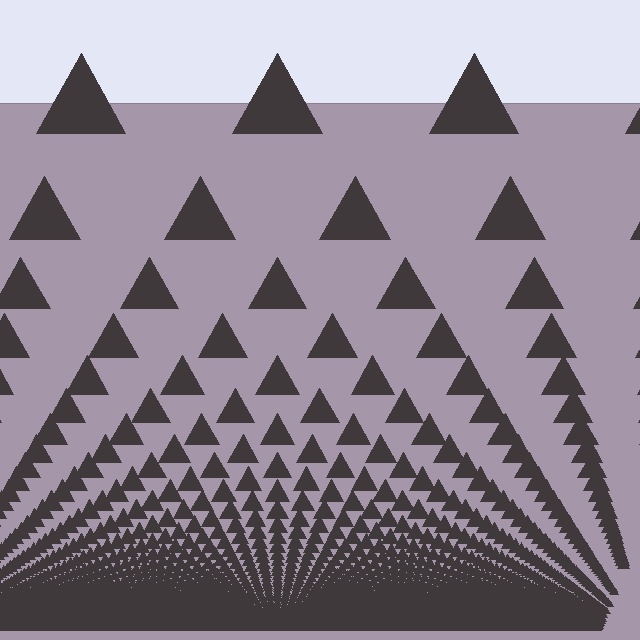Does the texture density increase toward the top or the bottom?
Density increases toward the bottom.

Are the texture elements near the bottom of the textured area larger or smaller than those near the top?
Smaller. The gradient is inverted — elements near the bottom are smaller and denser.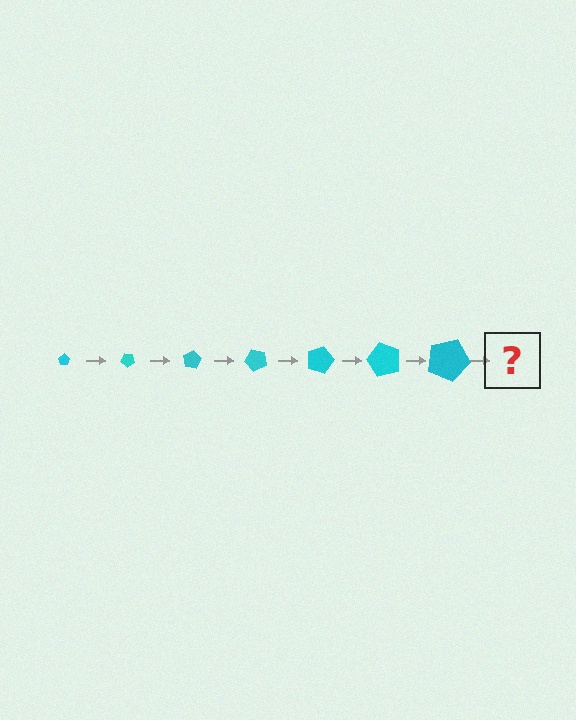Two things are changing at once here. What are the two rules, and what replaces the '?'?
The two rules are that the pentagon grows larger each step and it rotates 40 degrees each step. The '?' should be a pentagon, larger than the previous one and rotated 280 degrees from the start.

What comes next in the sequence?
The next element should be a pentagon, larger than the previous one and rotated 280 degrees from the start.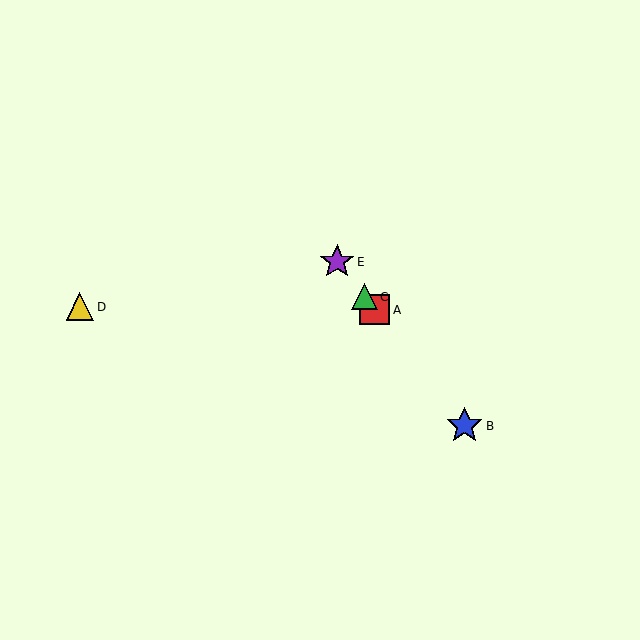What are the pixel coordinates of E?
Object E is at (337, 262).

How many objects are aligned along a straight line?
4 objects (A, B, C, E) are aligned along a straight line.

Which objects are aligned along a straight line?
Objects A, B, C, E are aligned along a straight line.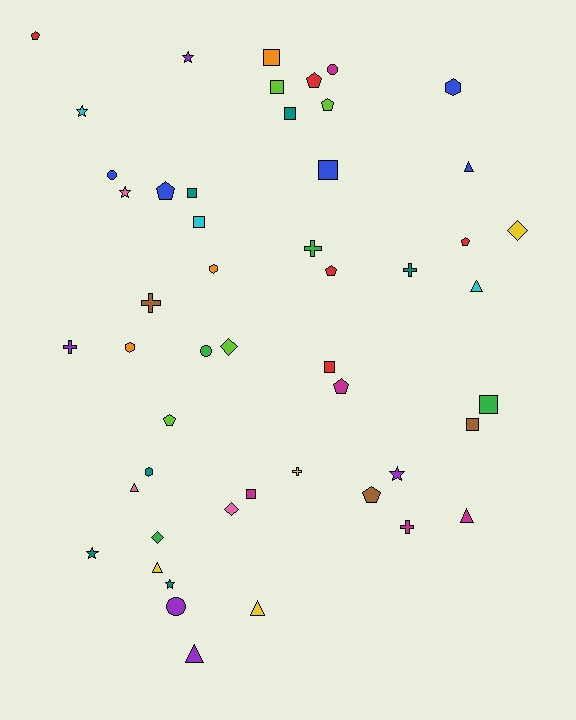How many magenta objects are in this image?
There are 5 magenta objects.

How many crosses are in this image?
There are 6 crosses.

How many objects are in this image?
There are 50 objects.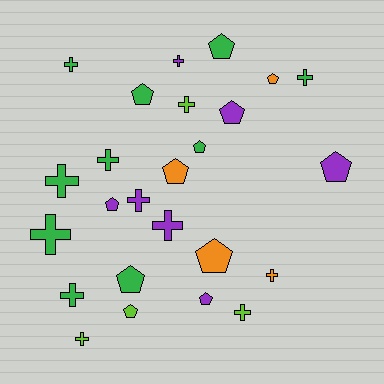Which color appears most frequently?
Green, with 10 objects.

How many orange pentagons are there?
There are 3 orange pentagons.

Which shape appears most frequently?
Cross, with 13 objects.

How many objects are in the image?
There are 25 objects.